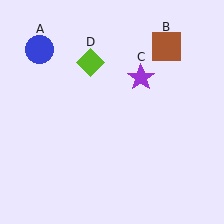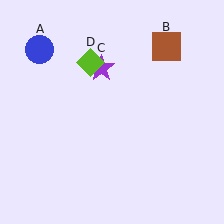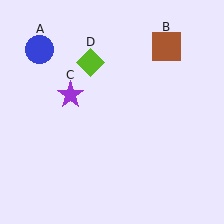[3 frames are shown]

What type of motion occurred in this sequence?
The purple star (object C) rotated counterclockwise around the center of the scene.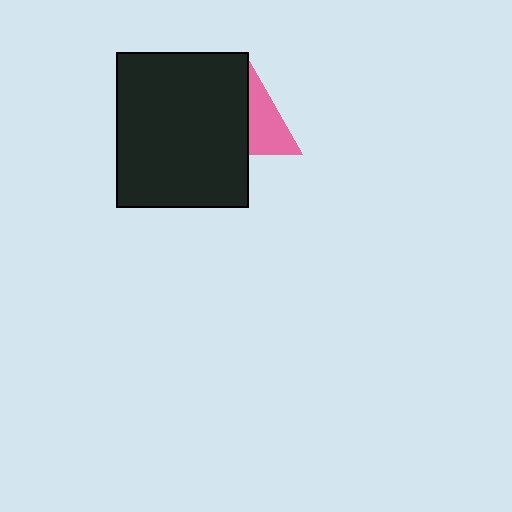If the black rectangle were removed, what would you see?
You would see the complete pink triangle.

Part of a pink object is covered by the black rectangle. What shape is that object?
It is a triangle.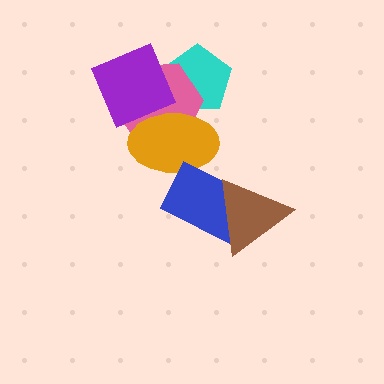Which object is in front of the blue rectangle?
The brown triangle is in front of the blue rectangle.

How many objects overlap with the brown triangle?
1 object overlaps with the brown triangle.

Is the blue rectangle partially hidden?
Yes, it is partially covered by another shape.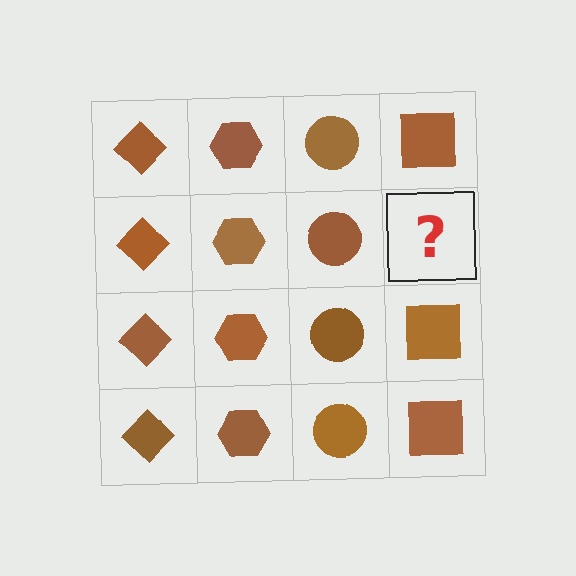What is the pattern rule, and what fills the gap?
The rule is that each column has a consistent shape. The gap should be filled with a brown square.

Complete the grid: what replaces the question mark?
The question mark should be replaced with a brown square.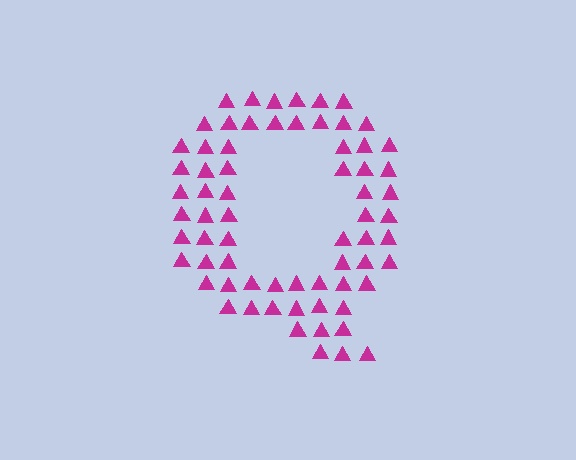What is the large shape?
The large shape is the letter Q.